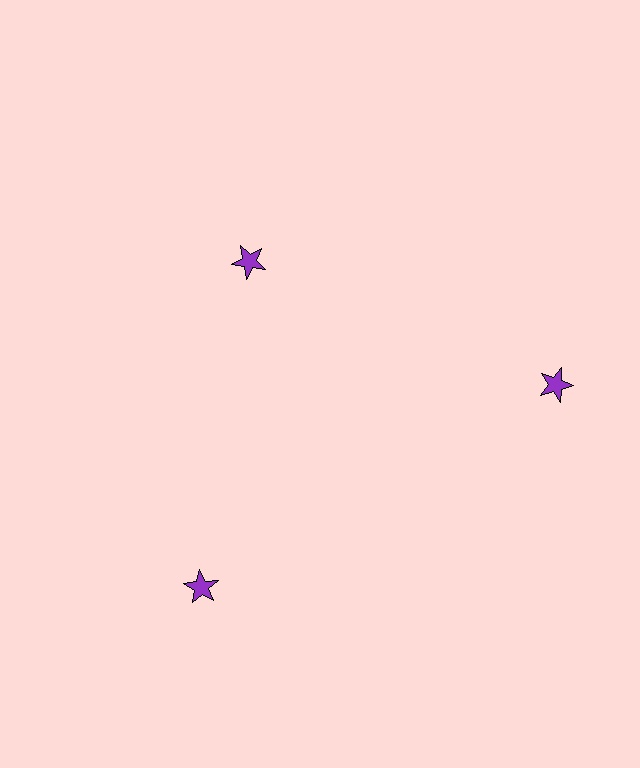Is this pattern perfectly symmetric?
No. The 3 purple stars are arranged in a ring, but one element near the 11 o'clock position is pulled inward toward the center, breaking the 3-fold rotational symmetry.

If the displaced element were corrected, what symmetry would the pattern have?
It would have 3-fold rotational symmetry — the pattern would map onto itself every 120 degrees.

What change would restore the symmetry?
The symmetry would be restored by moving it outward, back onto the ring so that all 3 stars sit at equal angles and equal distance from the center.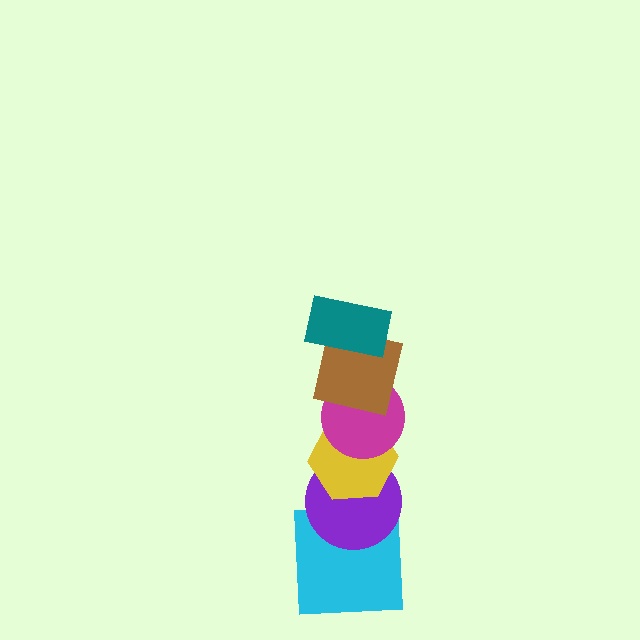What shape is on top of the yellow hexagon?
The magenta circle is on top of the yellow hexagon.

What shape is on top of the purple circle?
The yellow hexagon is on top of the purple circle.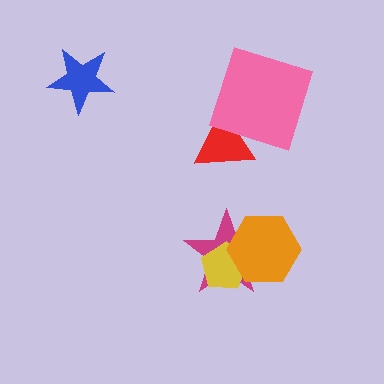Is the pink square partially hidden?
No, no other shape covers it.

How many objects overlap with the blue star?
0 objects overlap with the blue star.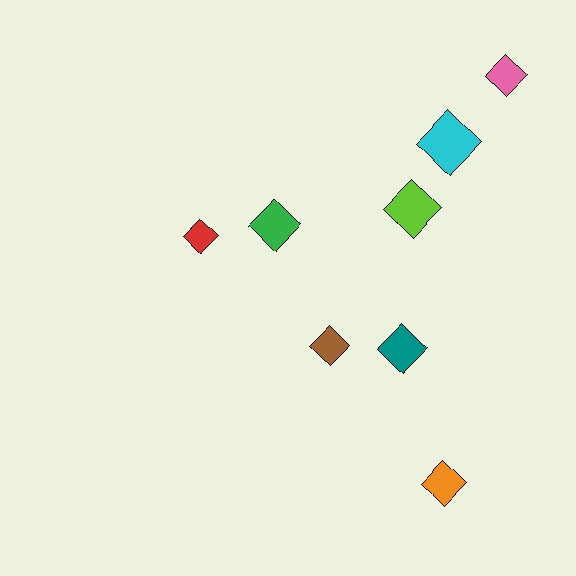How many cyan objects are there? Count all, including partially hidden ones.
There is 1 cyan object.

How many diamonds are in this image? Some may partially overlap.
There are 8 diamonds.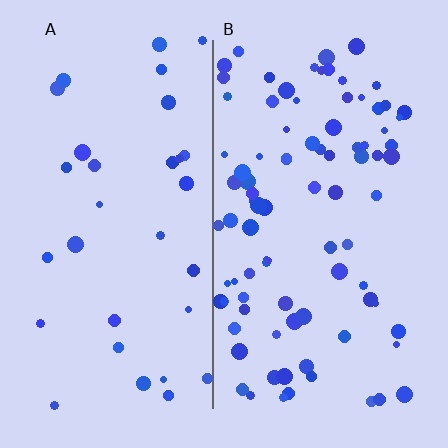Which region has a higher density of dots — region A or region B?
B (the right).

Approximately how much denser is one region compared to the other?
Approximately 2.9× — region B over region A.